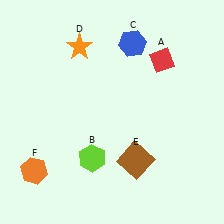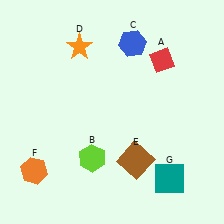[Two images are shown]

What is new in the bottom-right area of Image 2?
A teal square (G) was added in the bottom-right area of Image 2.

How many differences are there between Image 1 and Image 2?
There is 1 difference between the two images.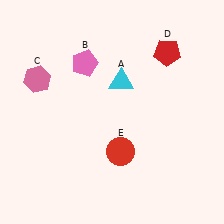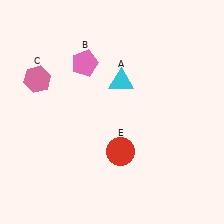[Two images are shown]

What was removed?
The red pentagon (D) was removed in Image 2.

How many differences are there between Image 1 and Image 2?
There is 1 difference between the two images.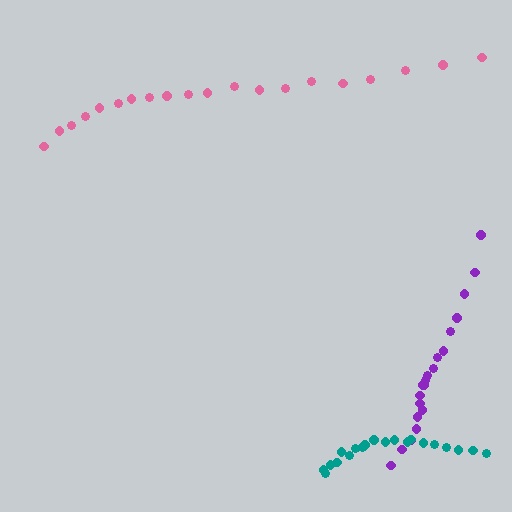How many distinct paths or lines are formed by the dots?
There are 3 distinct paths.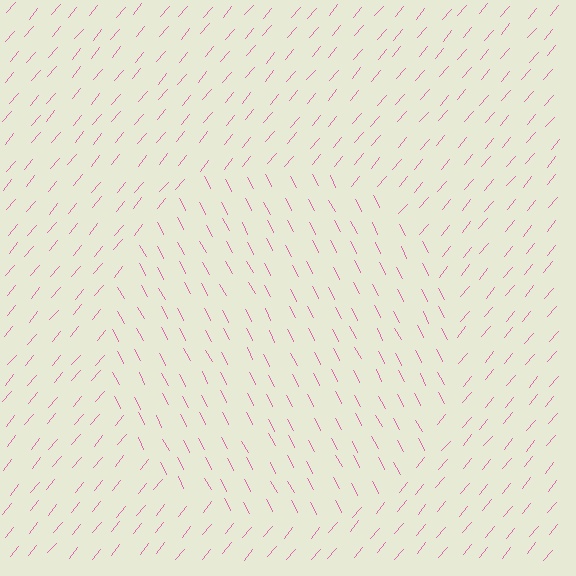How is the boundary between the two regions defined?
The boundary is defined purely by a change in line orientation (approximately 67 degrees difference). All lines are the same color and thickness.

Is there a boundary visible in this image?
Yes, there is a texture boundary formed by a change in line orientation.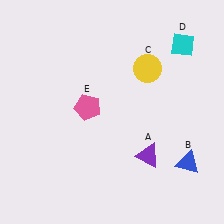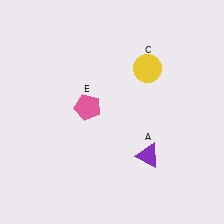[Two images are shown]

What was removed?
The cyan diamond (D), the blue triangle (B) were removed in Image 2.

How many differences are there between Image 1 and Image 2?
There are 2 differences between the two images.